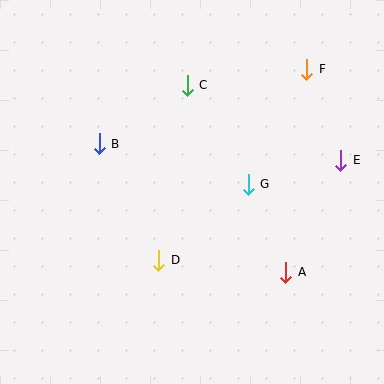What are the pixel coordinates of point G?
Point G is at (248, 184).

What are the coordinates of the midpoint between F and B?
The midpoint between F and B is at (203, 106).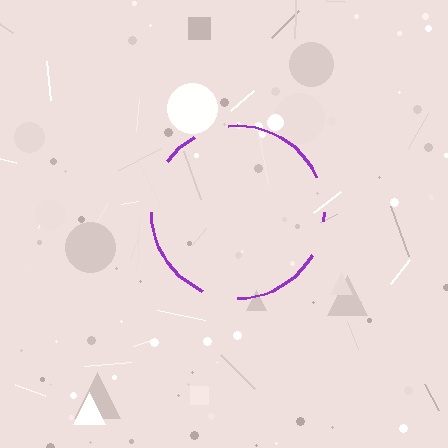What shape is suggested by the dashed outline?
The dashed outline suggests a circle.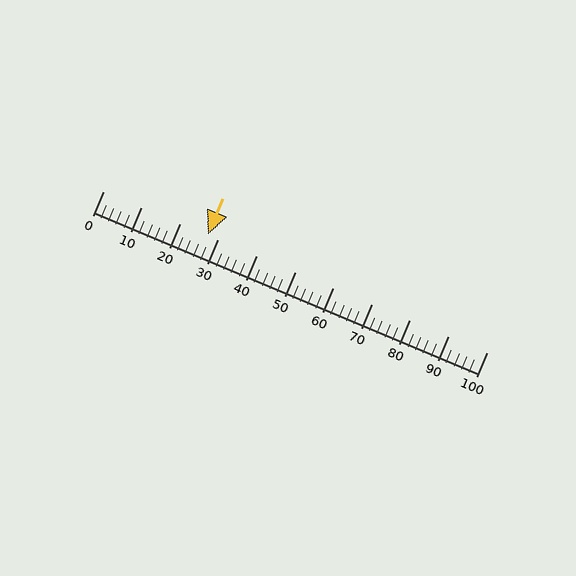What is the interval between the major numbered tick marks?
The major tick marks are spaced 10 units apart.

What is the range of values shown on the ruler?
The ruler shows values from 0 to 100.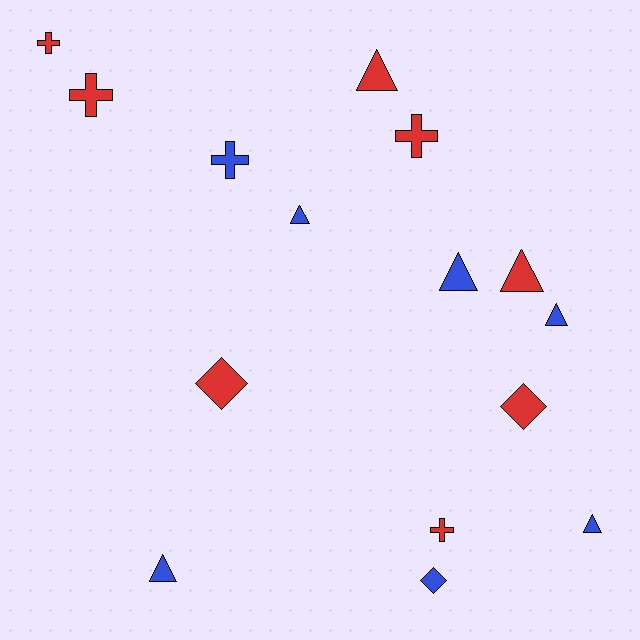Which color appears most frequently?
Red, with 8 objects.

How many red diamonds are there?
There are 2 red diamonds.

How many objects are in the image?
There are 15 objects.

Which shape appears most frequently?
Triangle, with 7 objects.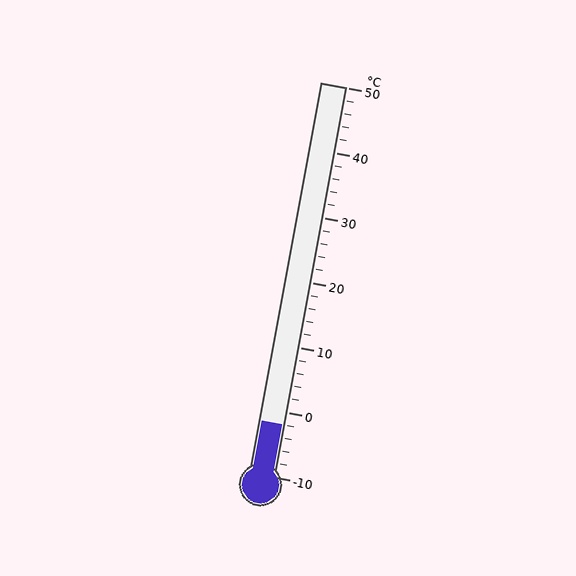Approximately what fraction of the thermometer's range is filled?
The thermometer is filled to approximately 15% of its range.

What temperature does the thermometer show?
The thermometer shows approximately -2°C.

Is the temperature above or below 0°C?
The temperature is below 0°C.